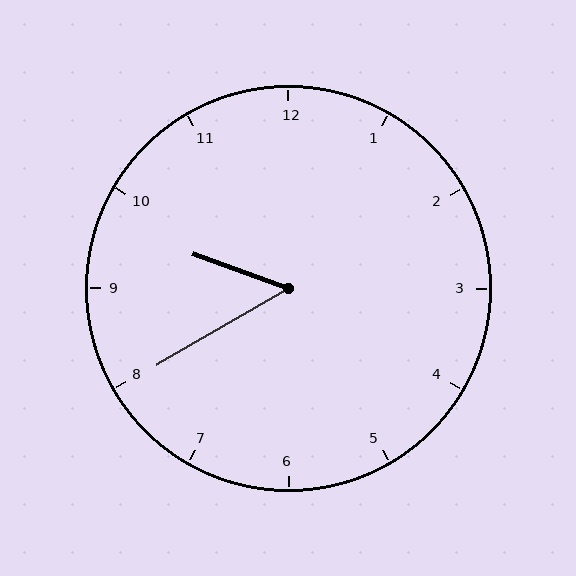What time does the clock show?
9:40.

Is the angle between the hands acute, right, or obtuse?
It is acute.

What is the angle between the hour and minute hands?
Approximately 50 degrees.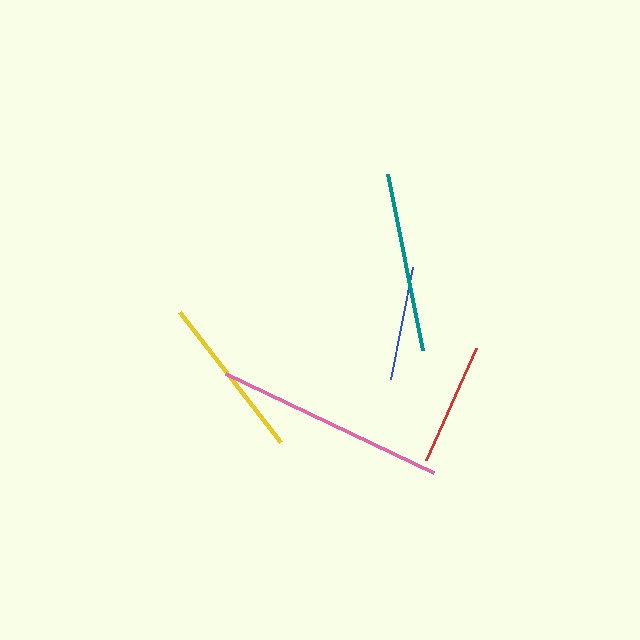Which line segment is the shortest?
The blue line is the shortest at approximately 114 pixels.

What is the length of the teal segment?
The teal segment is approximately 180 pixels long.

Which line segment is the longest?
The pink line is the longest at approximately 230 pixels.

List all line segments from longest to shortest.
From longest to shortest: pink, teal, yellow, red, blue.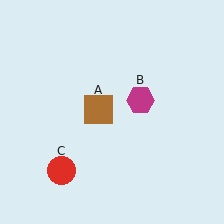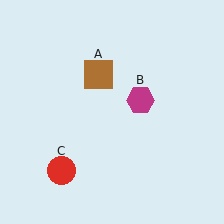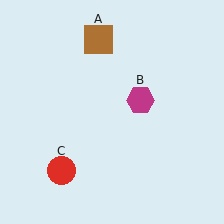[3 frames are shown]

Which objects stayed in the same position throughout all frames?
Magenta hexagon (object B) and red circle (object C) remained stationary.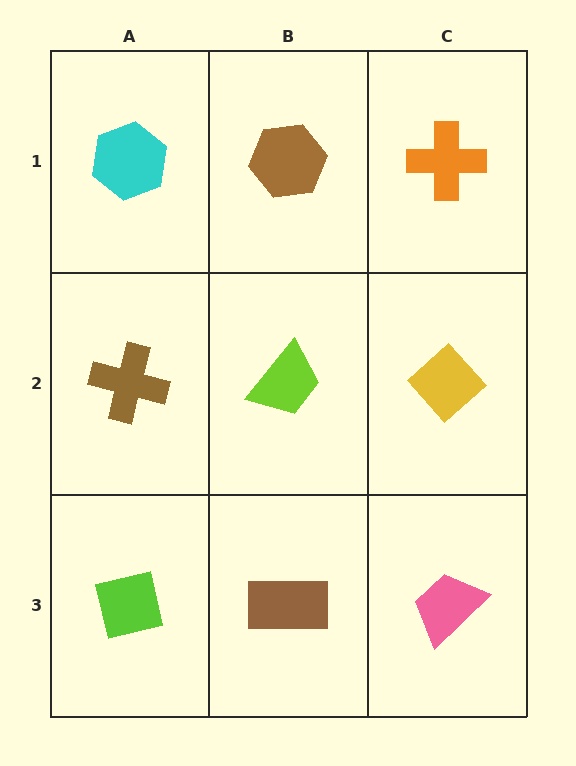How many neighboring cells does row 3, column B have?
3.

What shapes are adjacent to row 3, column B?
A lime trapezoid (row 2, column B), a lime square (row 3, column A), a pink trapezoid (row 3, column C).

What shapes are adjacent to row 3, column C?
A yellow diamond (row 2, column C), a brown rectangle (row 3, column B).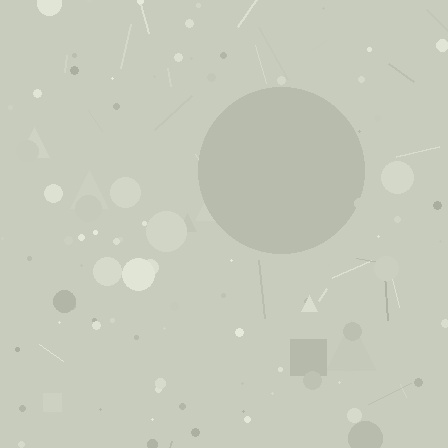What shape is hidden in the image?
A circle is hidden in the image.